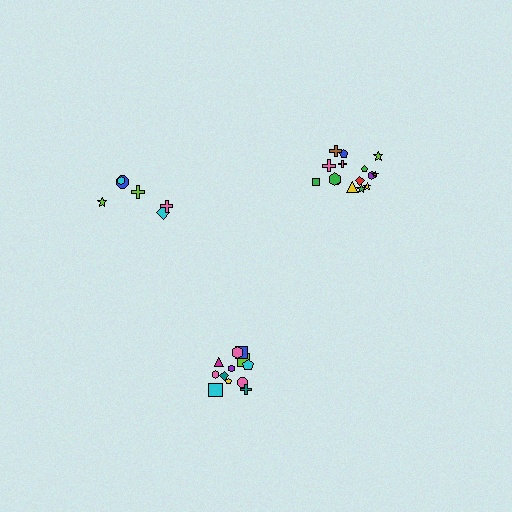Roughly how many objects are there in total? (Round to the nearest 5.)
Roughly 35 objects in total.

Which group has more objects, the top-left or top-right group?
The top-right group.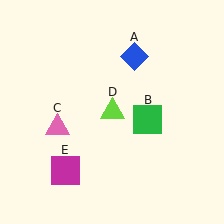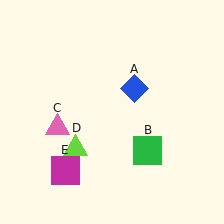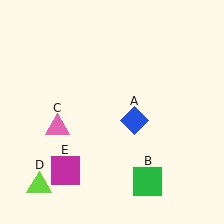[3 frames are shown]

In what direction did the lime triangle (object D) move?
The lime triangle (object D) moved down and to the left.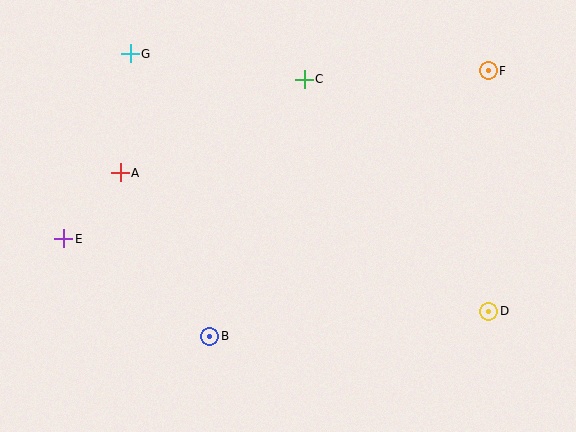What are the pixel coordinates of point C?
Point C is at (304, 79).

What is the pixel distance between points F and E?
The distance between F and E is 457 pixels.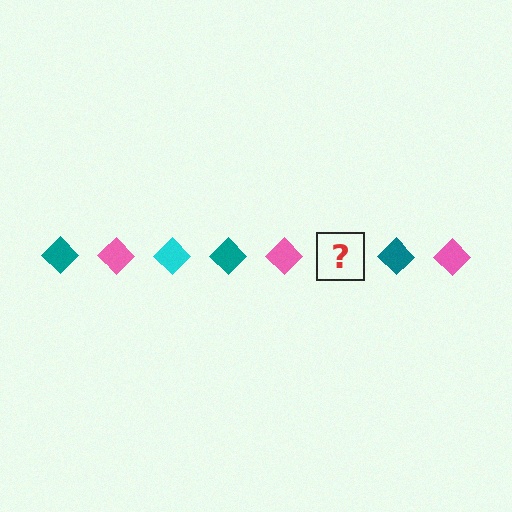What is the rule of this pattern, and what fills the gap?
The rule is that the pattern cycles through teal, pink, cyan diamonds. The gap should be filled with a cyan diamond.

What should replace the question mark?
The question mark should be replaced with a cyan diamond.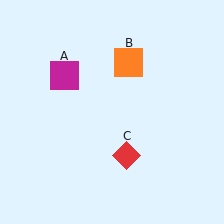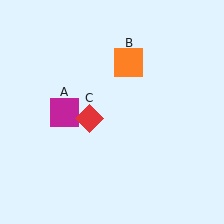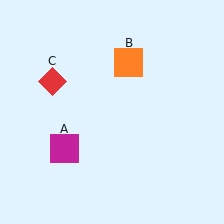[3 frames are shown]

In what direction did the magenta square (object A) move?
The magenta square (object A) moved down.